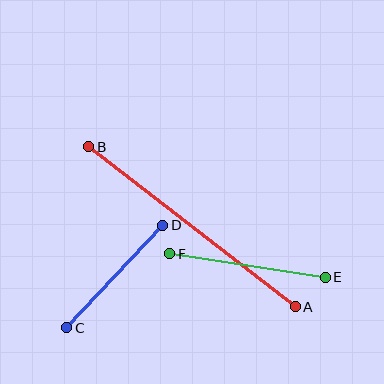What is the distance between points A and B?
The distance is approximately 261 pixels.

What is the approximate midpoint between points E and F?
The midpoint is at approximately (248, 266) pixels.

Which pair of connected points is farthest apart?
Points A and B are farthest apart.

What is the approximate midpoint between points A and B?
The midpoint is at approximately (192, 227) pixels.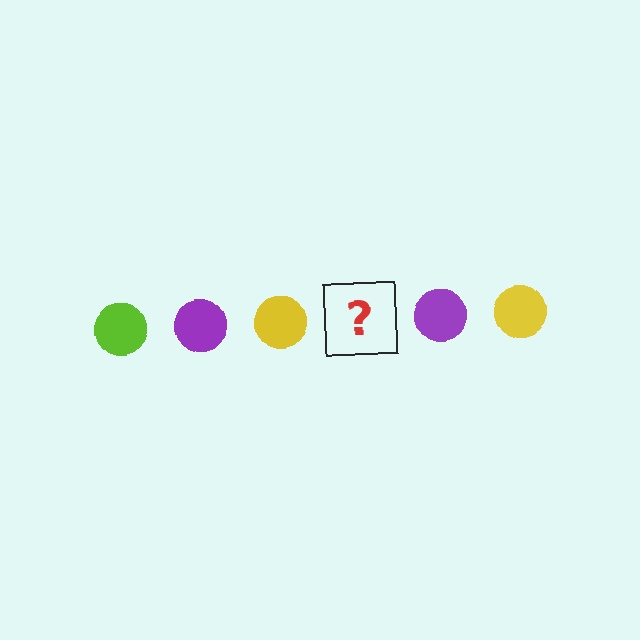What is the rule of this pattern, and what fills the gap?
The rule is that the pattern cycles through lime, purple, yellow circles. The gap should be filled with a lime circle.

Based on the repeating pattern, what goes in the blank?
The blank should be a lime circle.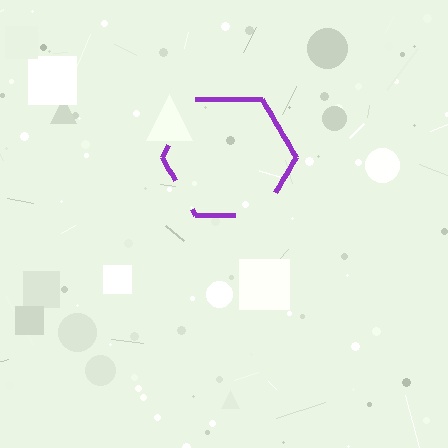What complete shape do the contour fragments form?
The contour fragments form a hexagon.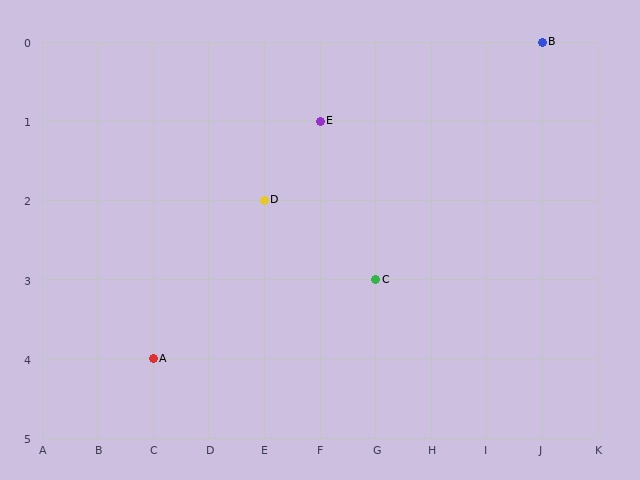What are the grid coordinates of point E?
Point E is at grid coordinates (F, 1).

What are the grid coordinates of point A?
Point A is at grid coordinates (C, 4).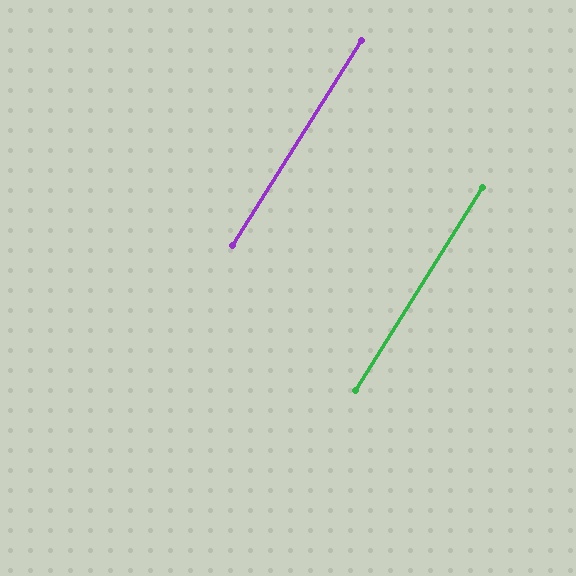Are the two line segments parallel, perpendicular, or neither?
Parallel — their directions differ by only 0.1°.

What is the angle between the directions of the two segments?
Approximately 0 degrees.